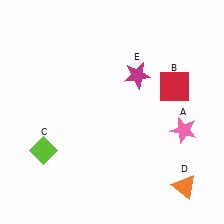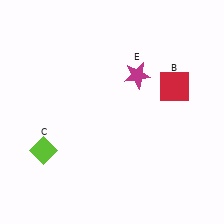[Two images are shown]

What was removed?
The pink star (A), the orange triangle (D) were removed in Image 2.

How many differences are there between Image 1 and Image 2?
There are 2 differences between the two images.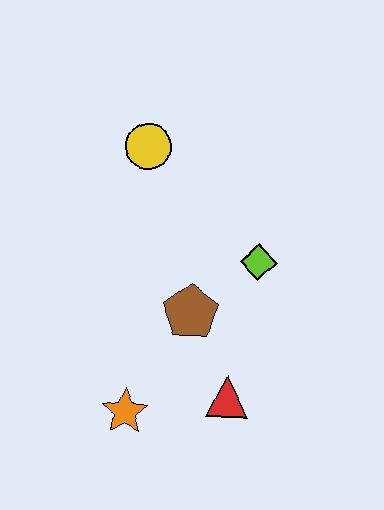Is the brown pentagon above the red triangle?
Yes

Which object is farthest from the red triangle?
The yellow circle is farthest from the red triangle.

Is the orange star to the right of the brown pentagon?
No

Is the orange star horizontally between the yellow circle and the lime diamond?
No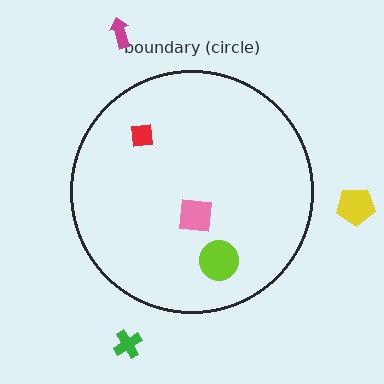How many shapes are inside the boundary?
3 inside, 3 outside.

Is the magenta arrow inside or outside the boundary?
Outside.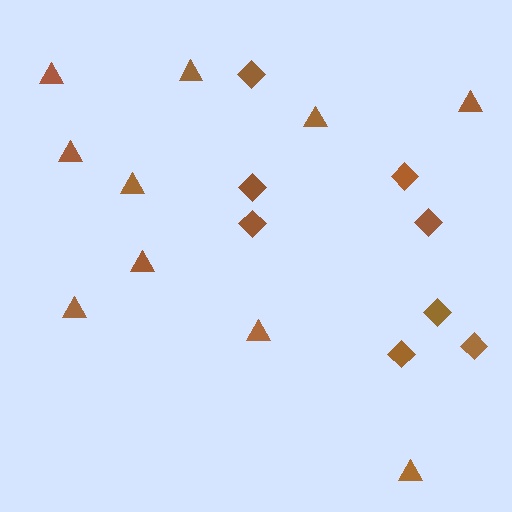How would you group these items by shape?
There are 2 groups: one group of diamonds (8) and one group of triangles (10).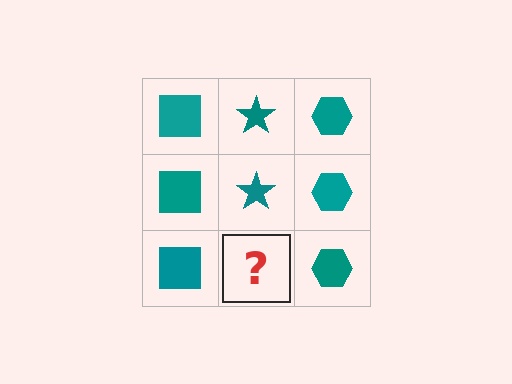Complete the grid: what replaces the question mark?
The question mark should be replaced with a teal star.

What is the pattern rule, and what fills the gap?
The rule is that each column has a consistent shape. The gap should be filled with a teal star.